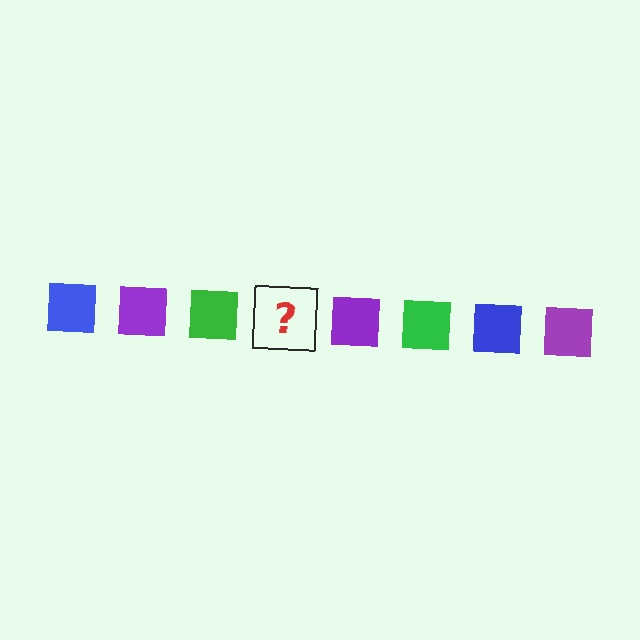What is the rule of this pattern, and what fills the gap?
The rule is that the pattern cycles through blue, purple, green squares. The gap should be filled with a blue square.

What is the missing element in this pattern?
The missing element is a blue square.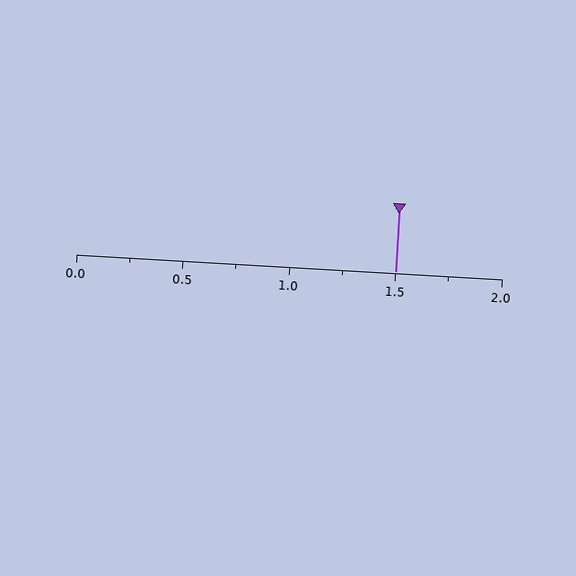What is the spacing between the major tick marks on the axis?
The major ticks are spaced 0.5 apart.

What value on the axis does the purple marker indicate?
The marker indicates approximately 1.5.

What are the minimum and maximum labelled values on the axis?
The axis runs from 0.0 to 2.0.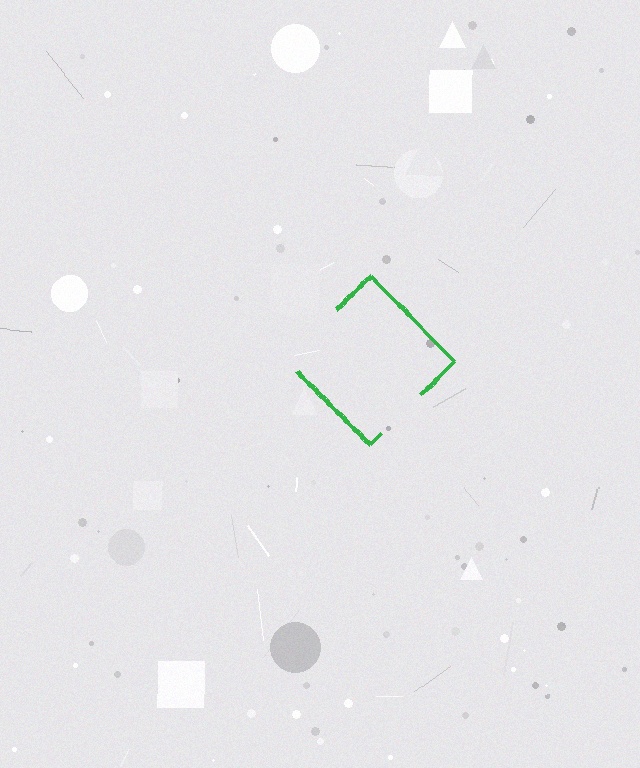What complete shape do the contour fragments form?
The contour fragments form a diamond.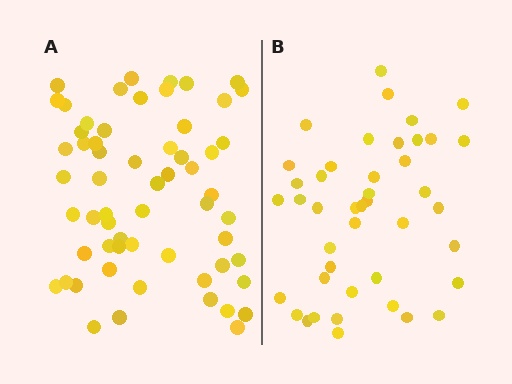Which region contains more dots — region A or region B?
Region A (the left region) has more dots.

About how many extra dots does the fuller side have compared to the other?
Region A has approximately 15 more dots than region B.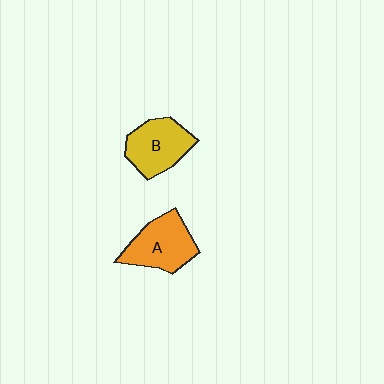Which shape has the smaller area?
Shape B (yellow).